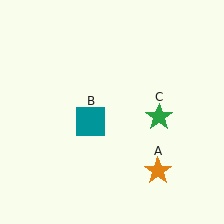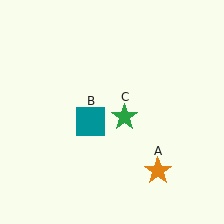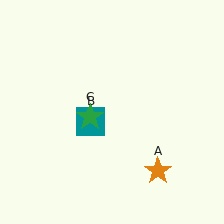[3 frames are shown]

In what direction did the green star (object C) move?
The green star (object C) moved left.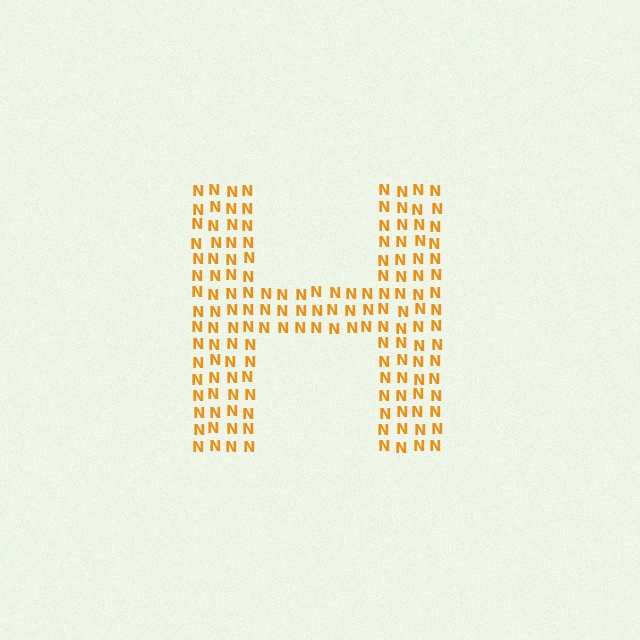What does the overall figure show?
The overall figure shows the letter H.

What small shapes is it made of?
It is made of small letter N's.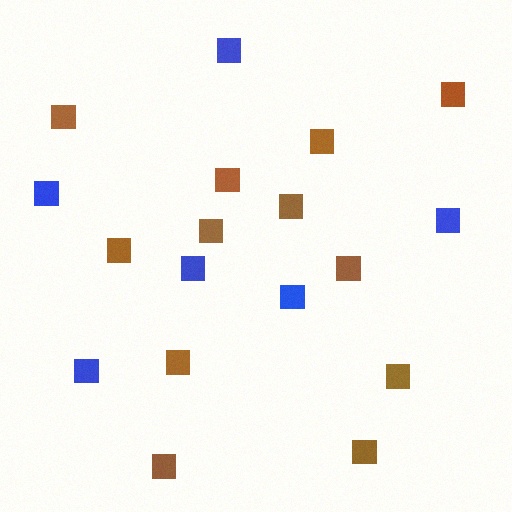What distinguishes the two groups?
There are 2 groups: one group of blue squares (6) and one group of brown squares (12).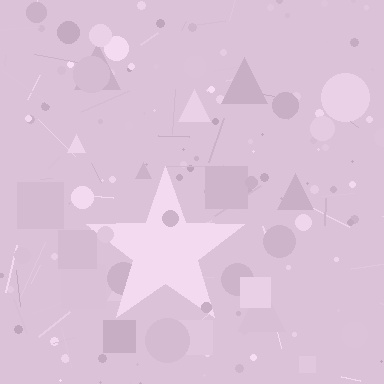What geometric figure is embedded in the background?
A star is embedded in the background.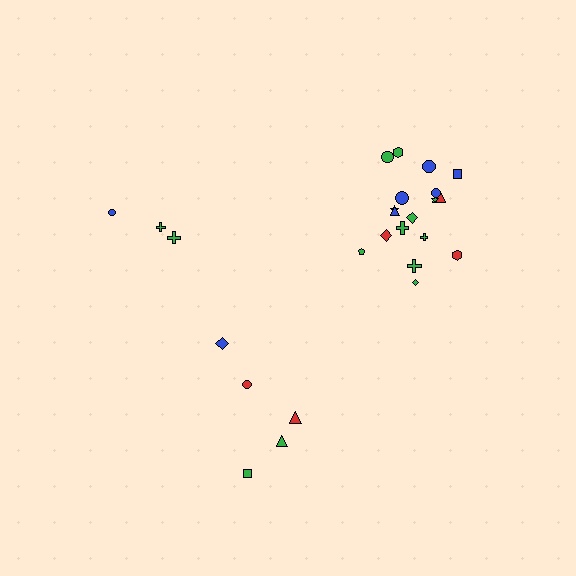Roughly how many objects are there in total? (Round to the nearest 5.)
Roughly 25 objects in total.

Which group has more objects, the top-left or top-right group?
The top-right group.